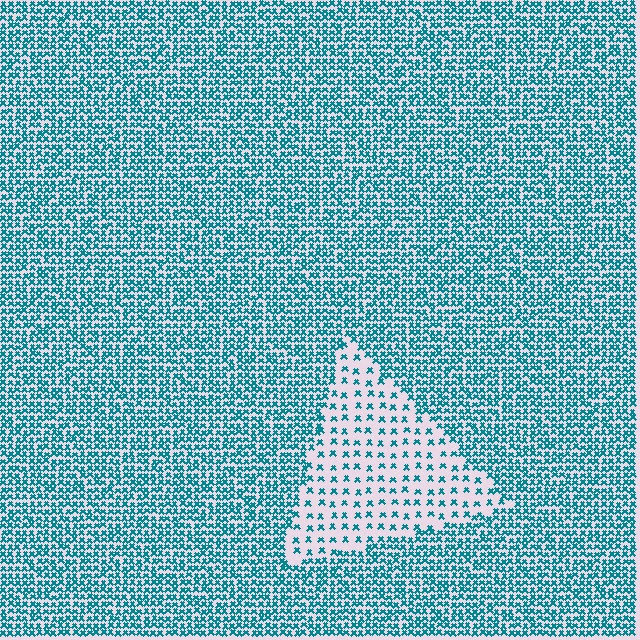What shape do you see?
I see a triangle.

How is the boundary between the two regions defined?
The boundary is defined by a change in element density (approximately 2.9x ratio). All elements are the same color, size, and shape.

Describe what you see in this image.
The image contains small teal elements arranged at two different densities. A triangle-shaped region is visible where the elements are less densely packed than the surrounding area.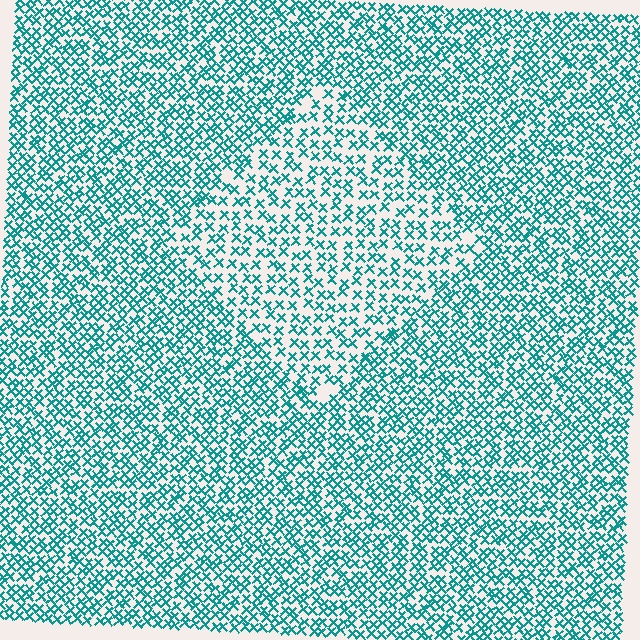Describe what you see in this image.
The image contains small teal elements arranged at two different densities. A diamond-shaped region is visible where the elements are less densely packed than the surrounding area.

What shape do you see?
I see a diamond.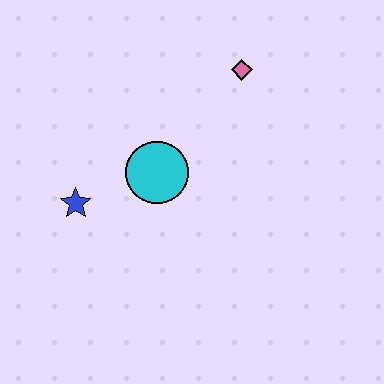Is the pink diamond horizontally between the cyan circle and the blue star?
No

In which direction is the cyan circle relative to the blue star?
The cyan circle is to the right of the blue star.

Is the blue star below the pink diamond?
Yes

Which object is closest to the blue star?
The cyan circle is closest to the blue star.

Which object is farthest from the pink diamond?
The blue star is farthest from the pink diamond.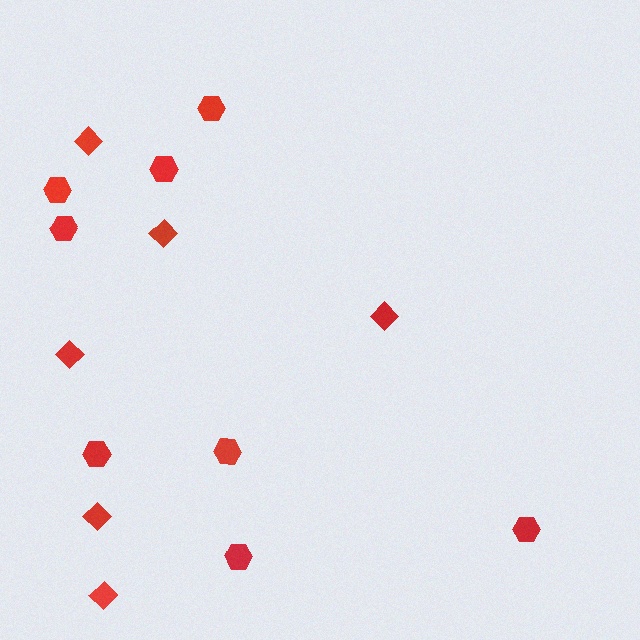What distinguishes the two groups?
There are 2 groups: one group of hexagons (8) and one group of diamonds (6).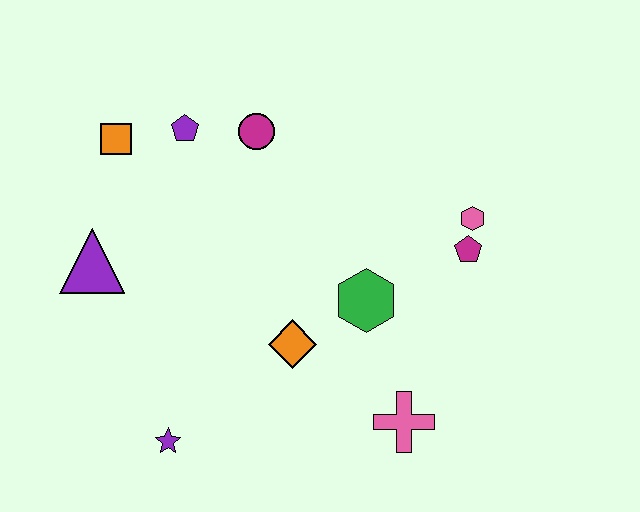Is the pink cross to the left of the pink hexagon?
Yes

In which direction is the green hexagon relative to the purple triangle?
The green hexagon is to the right of the purple triangle.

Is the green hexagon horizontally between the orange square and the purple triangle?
No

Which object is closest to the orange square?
The purple pentagon is closest to the orange square.